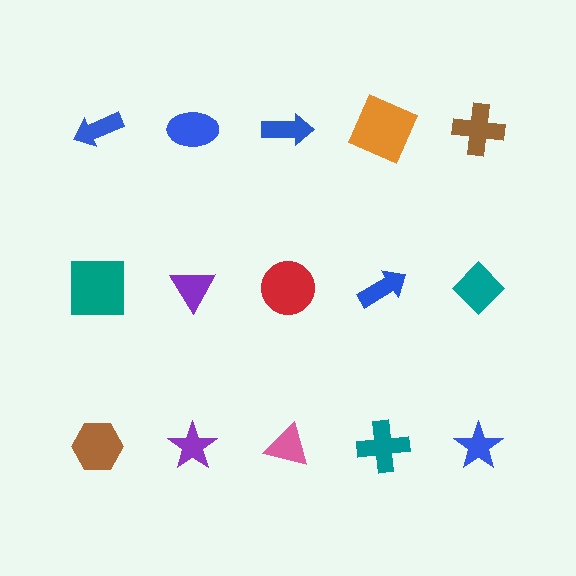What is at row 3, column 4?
A teal cross.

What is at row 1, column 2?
A blue ellipse.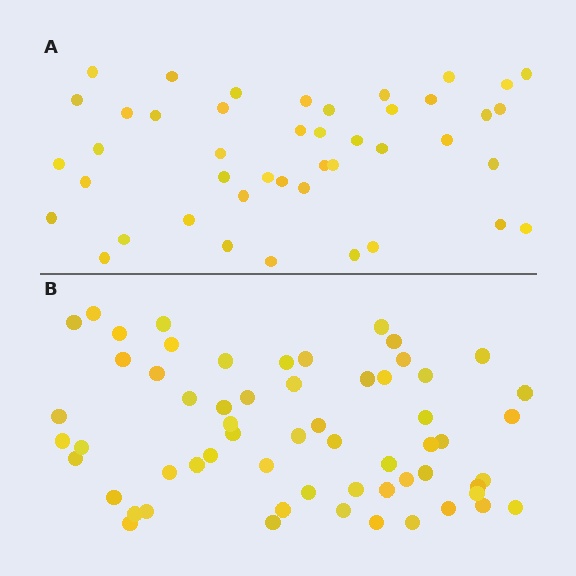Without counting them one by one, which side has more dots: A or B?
Region B (the bottom region) has more dots.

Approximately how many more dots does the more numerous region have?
Region B has approximately 15 more dots than region A.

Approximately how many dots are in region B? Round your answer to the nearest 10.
About 60 dots.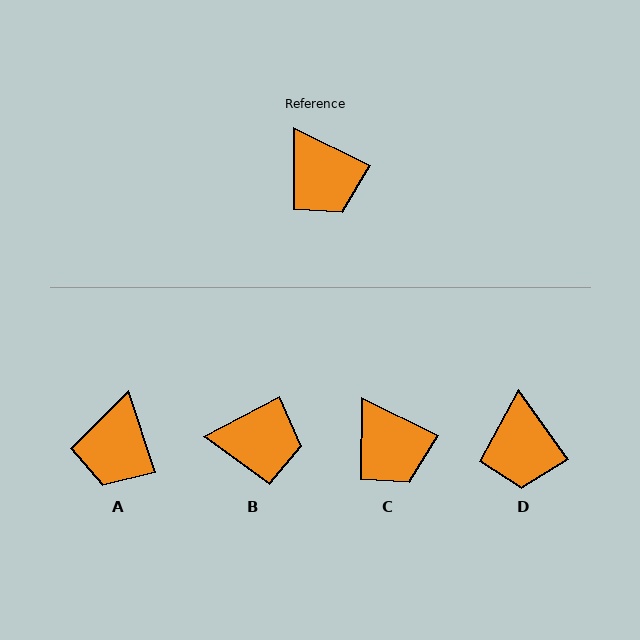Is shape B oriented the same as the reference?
No, it is off by about 54 degrees.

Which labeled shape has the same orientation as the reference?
C.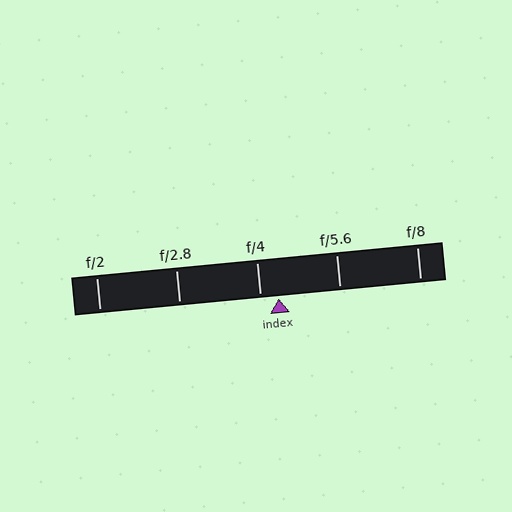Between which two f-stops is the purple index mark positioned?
The index mark is between f/4 and f/5.6.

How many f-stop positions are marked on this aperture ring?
There are 5 f-stop positions marked.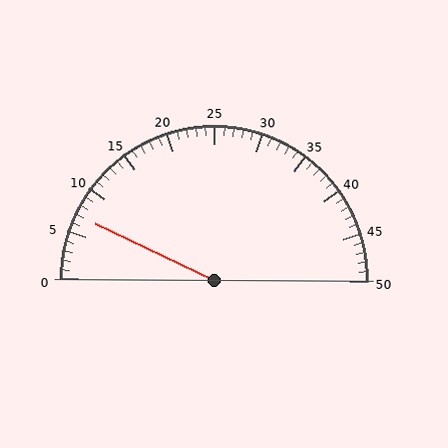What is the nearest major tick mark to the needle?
The nearest major tick mark is 5.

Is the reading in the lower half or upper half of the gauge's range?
The reading is in the lower half of the range (0 to 50).